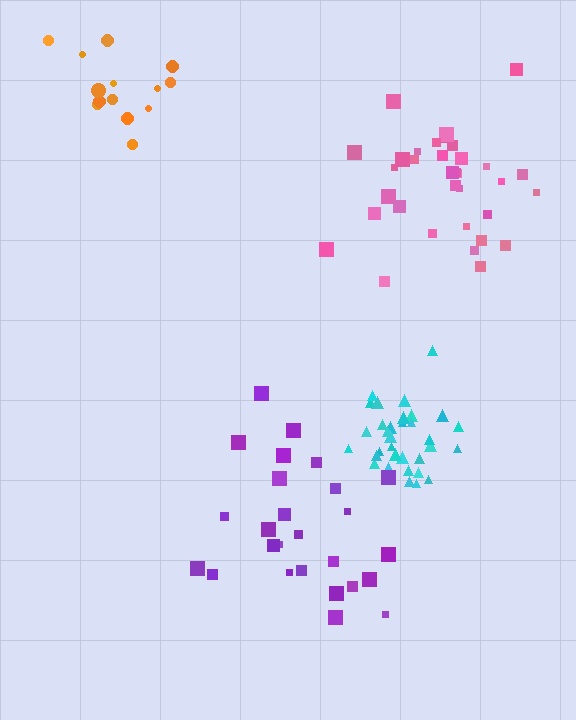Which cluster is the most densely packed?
Cyan.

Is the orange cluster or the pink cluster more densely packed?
Pink.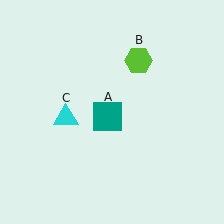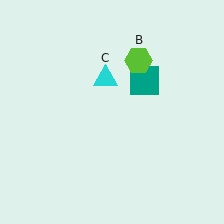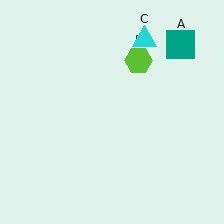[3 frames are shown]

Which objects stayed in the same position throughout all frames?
Lime hexagon (object B) remained stationary.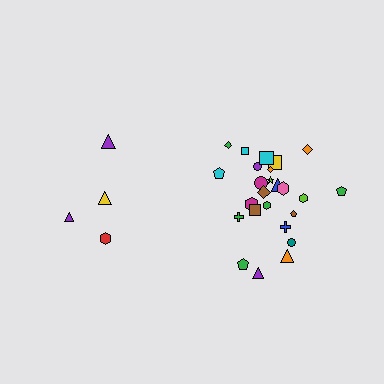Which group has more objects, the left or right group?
The right group.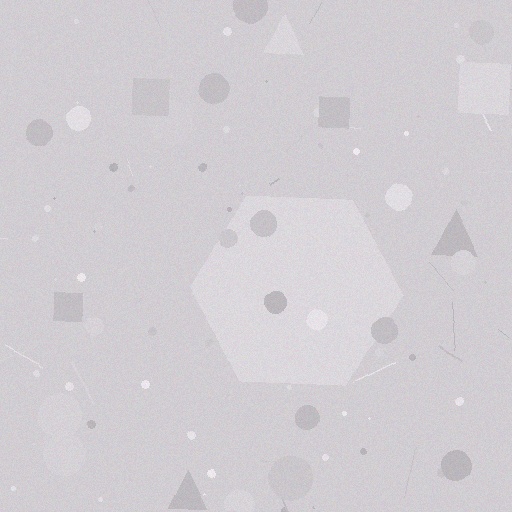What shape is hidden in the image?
A hexagon is hidden in the image.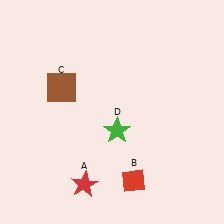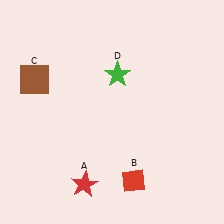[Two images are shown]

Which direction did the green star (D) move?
The green star (D) moved up.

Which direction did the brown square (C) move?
The brown square (C) moved left.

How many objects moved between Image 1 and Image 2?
2 objects moved between the two images.